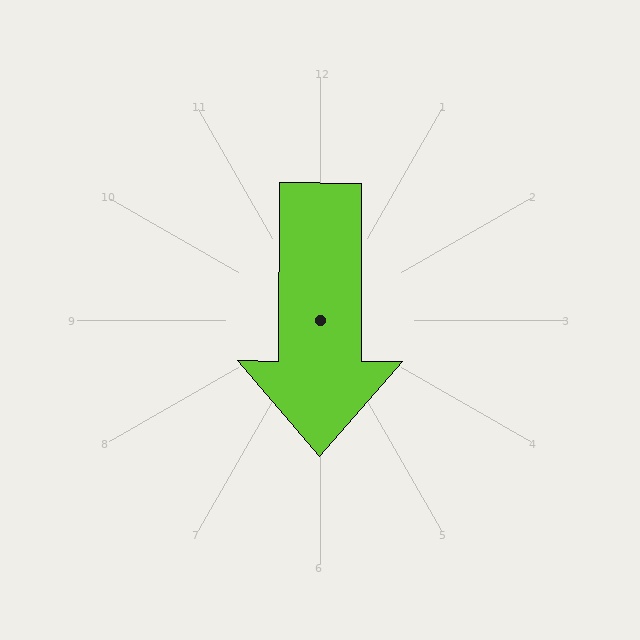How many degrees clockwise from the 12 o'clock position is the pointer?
Approximately 180 degrees.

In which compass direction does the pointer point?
South.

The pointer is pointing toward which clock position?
Roughly 6 o'clock.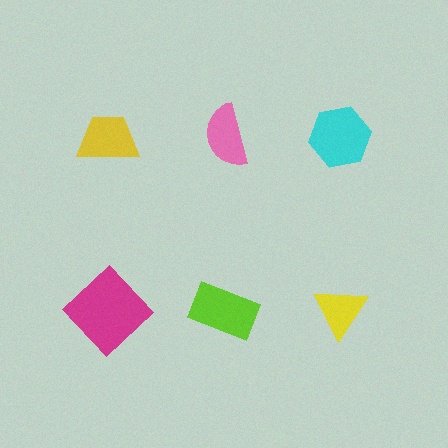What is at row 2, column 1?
A magenta diamond.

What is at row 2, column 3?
A yellow triangle.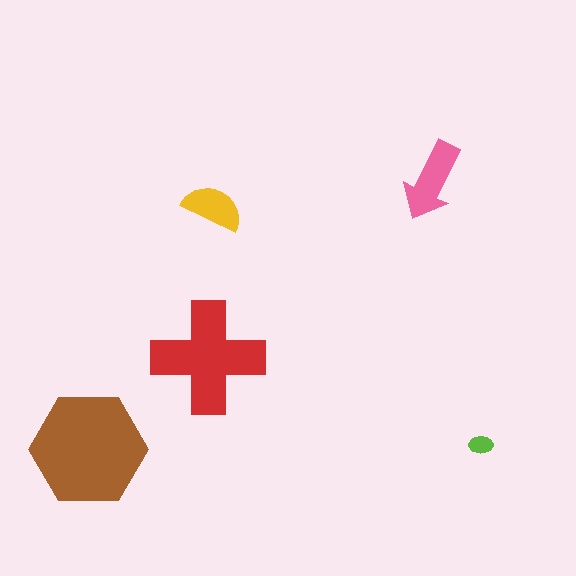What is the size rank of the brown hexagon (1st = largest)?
1st.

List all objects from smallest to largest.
The lime ellipse, the yellow semicircle, the pink arrow, the red cross, the brown hexagon.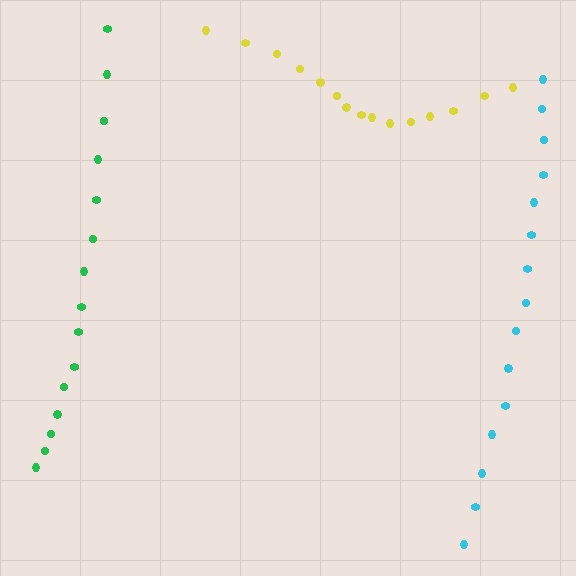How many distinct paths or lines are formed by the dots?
There are 3 distinct paths.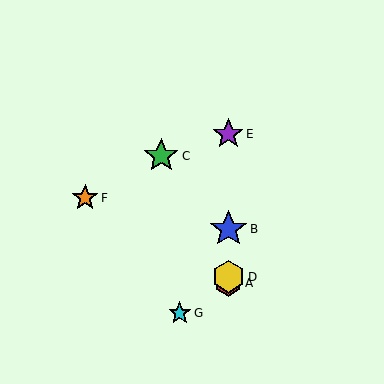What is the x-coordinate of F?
Object F is at x≈85.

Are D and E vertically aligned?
Yes, both are at x≈228.